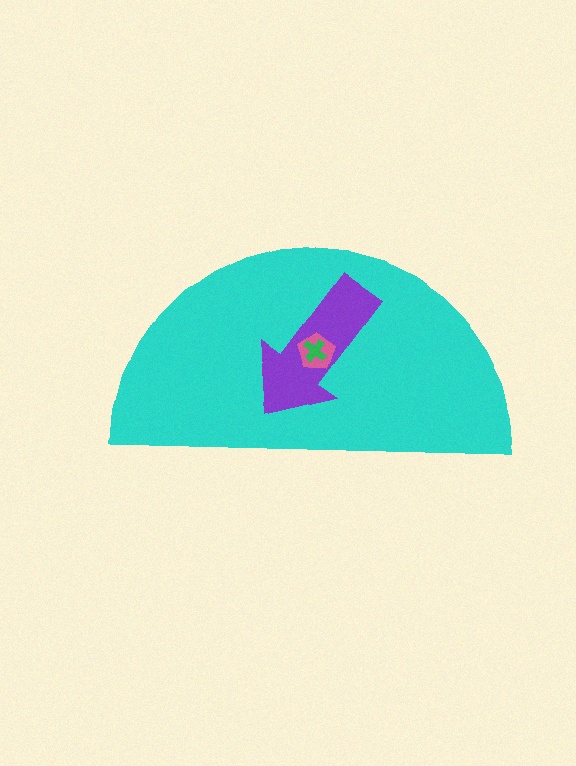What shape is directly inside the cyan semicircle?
The purple arrow.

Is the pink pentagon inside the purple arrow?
Yes.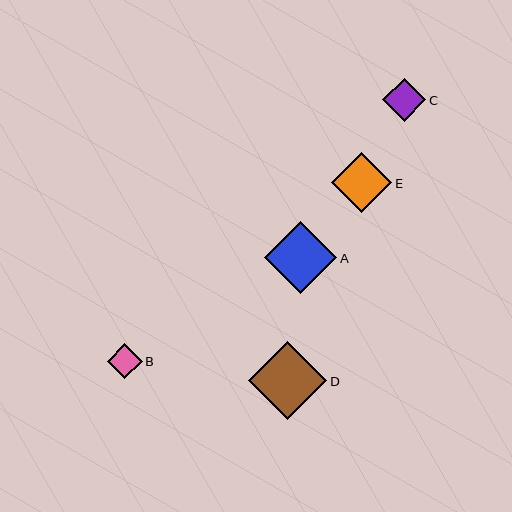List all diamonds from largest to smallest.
From largest to smallest: D, A, E, C, B.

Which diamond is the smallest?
Diamond B is the smallest with a size of approximately 35 pixels.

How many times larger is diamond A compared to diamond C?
Diamond A is approximately 1.7 times the size of diamond C.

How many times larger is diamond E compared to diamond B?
Diamond E is approximately 1.7 times the size of diamond B.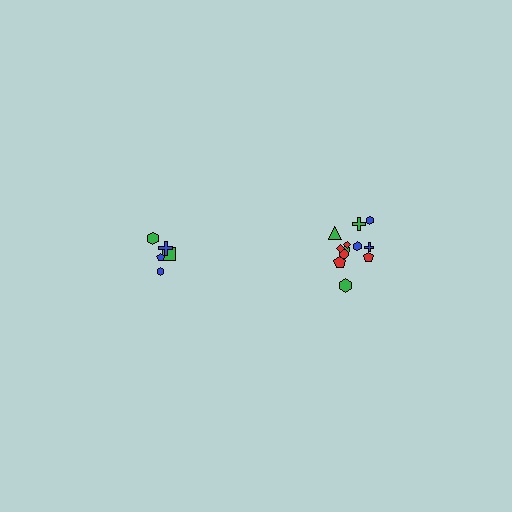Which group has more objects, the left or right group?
The right group.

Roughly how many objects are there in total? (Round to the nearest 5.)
Roughly 15 objects in total.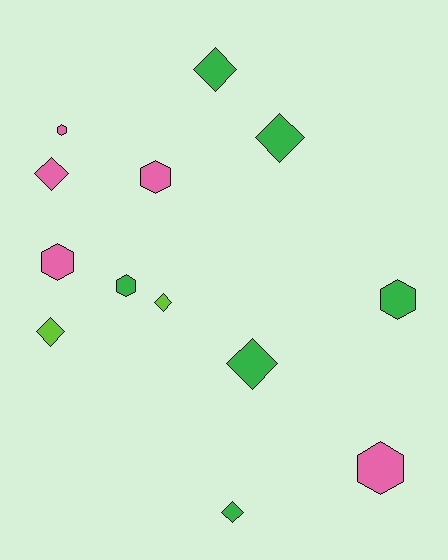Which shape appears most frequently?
Diamond, with 7 objects.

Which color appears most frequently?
Green, with 6 objects.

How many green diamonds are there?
There are 4 green diamonds.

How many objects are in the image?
There are 13 objects.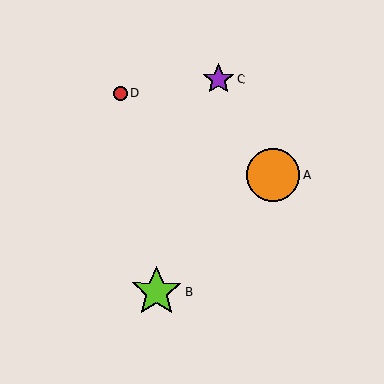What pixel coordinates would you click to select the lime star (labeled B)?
Click at (156, 291) to select the lime star B.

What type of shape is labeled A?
Shape A is an orange circle.